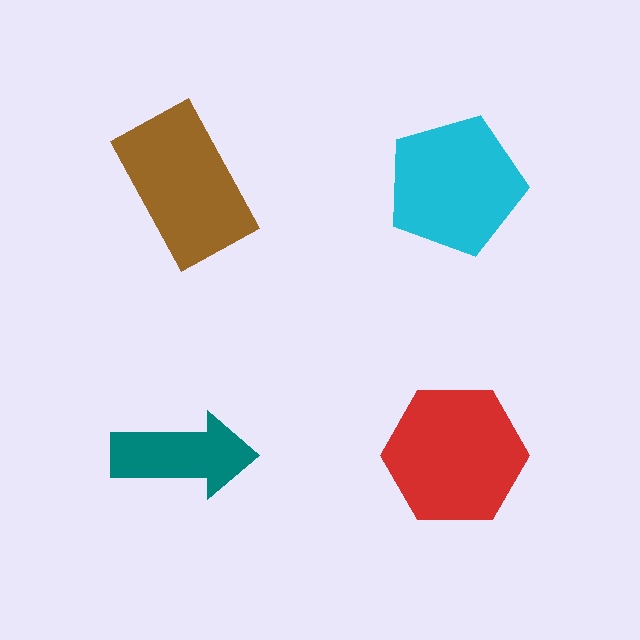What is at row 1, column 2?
A cyan pentagon.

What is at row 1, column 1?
A brown rectangle.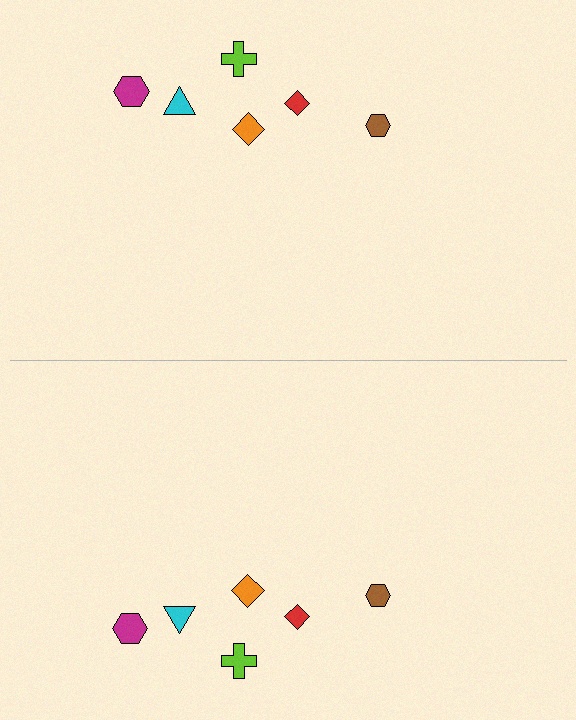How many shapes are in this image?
There are 12 shapes in this image.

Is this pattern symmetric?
Yes, this pattern has bilateral (reflection) symmetry.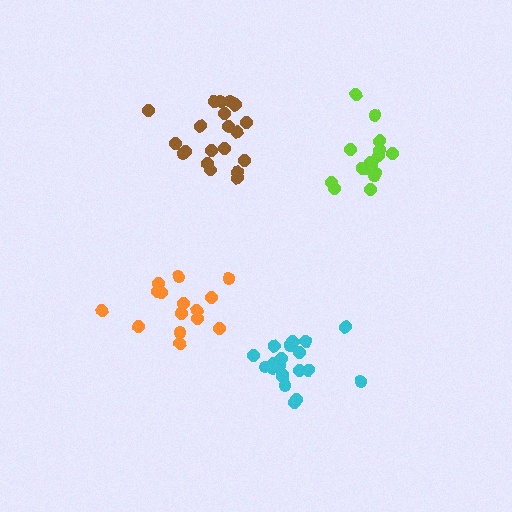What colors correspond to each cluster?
The clusters are colored: brown, orange, lime, cyan.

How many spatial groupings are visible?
There are 4 spatial groupings.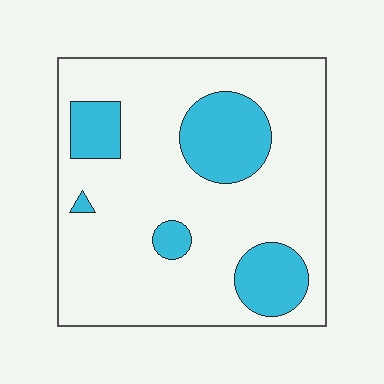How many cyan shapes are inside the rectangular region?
5.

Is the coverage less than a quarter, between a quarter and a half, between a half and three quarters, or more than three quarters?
Less than a quarter.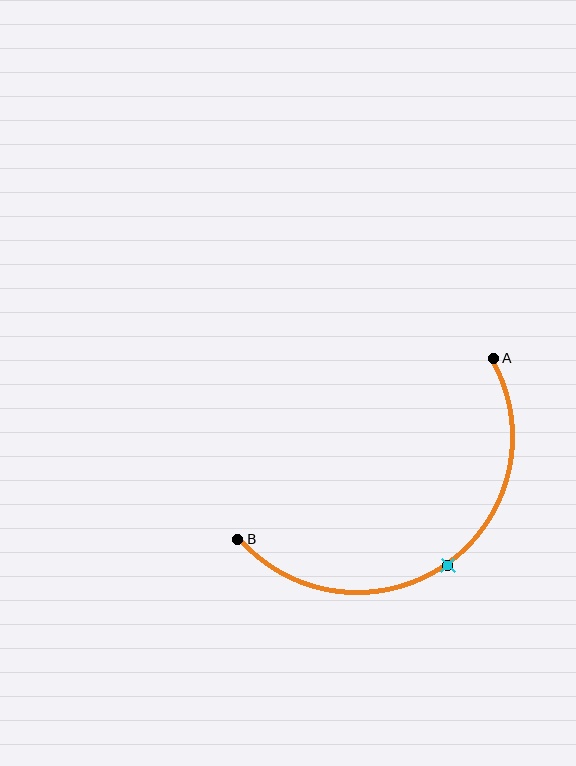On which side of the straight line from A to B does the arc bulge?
The arc bulges below and to the right of the straight line connecting A and B.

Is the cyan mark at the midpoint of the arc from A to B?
Yes. The cyan mark lies on the arc at equal arc-length from both A and B — it is the arc midpoint.